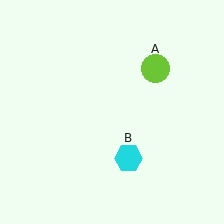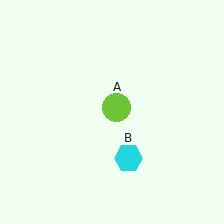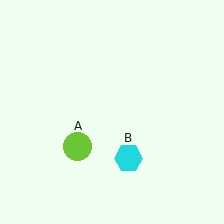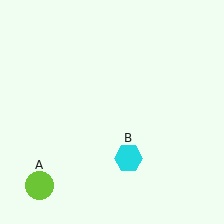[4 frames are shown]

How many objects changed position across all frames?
1 object changed position: lime circle (object A).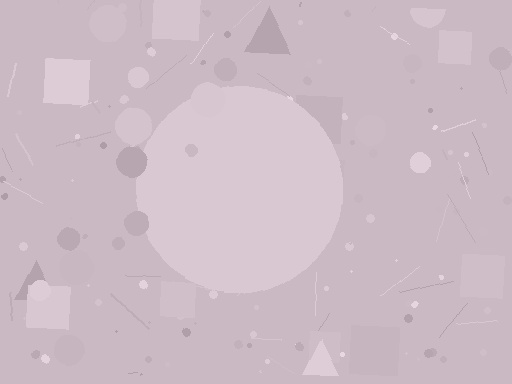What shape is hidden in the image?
A circle is hidden in the image.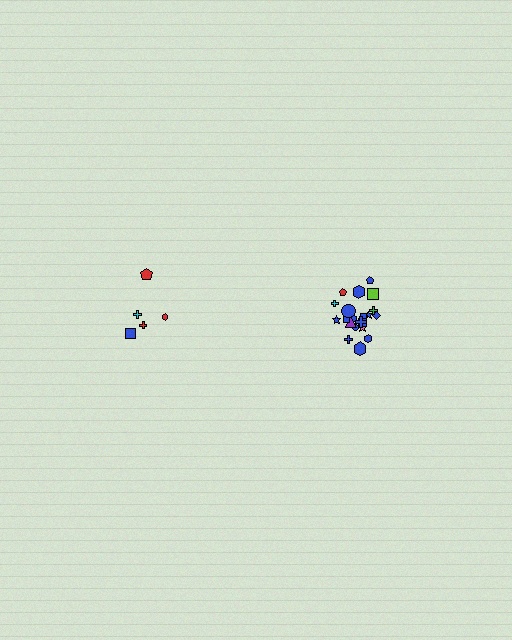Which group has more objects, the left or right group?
The right group.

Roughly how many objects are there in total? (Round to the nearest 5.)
Roughly 25 objects in total.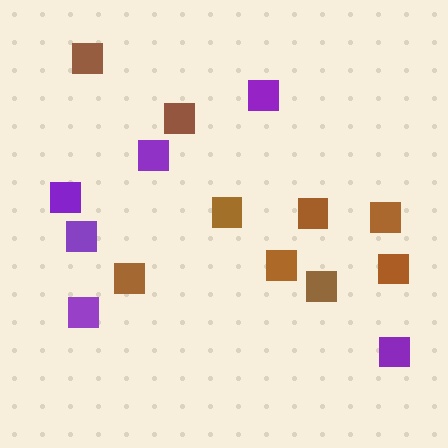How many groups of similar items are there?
There are 2 groups: one group of brown squares (9) and one group of purple squares (6).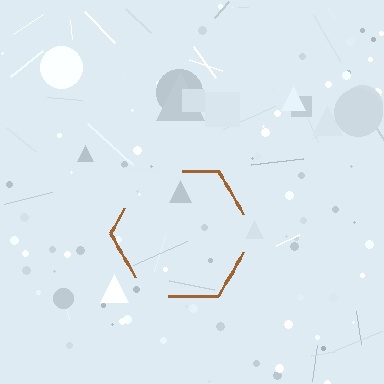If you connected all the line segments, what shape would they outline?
They would outline a hexagon.